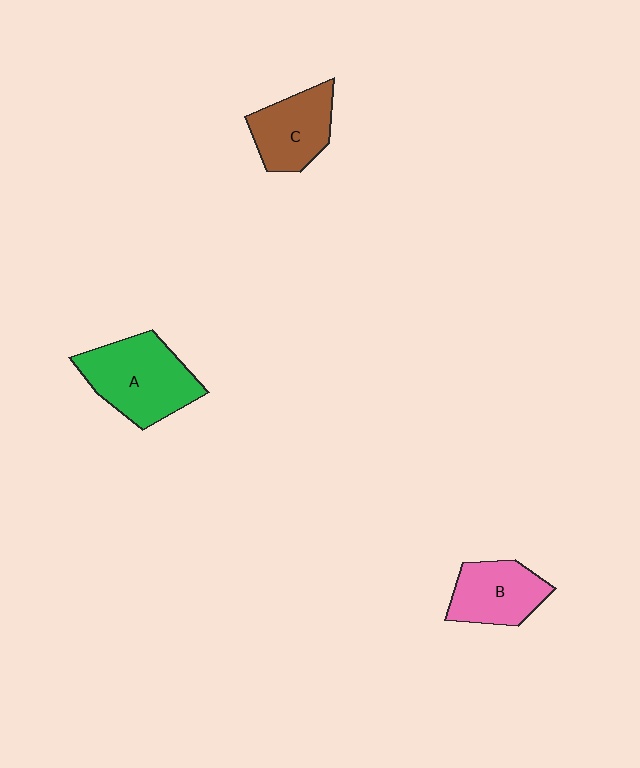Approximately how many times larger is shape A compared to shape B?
Approximately 1.4 times.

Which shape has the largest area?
Shape A (green).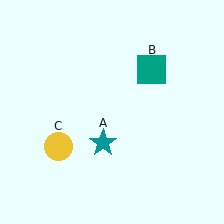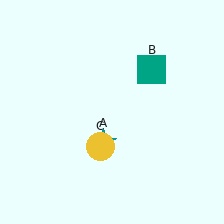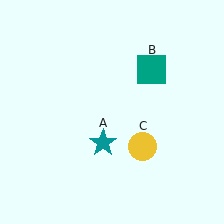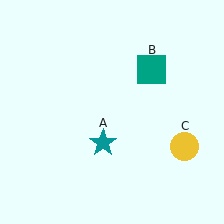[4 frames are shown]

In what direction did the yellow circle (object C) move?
The yellow circle (object C) moved right.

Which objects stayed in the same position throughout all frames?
Teal star (object A) and teal square (object B) remained stationary.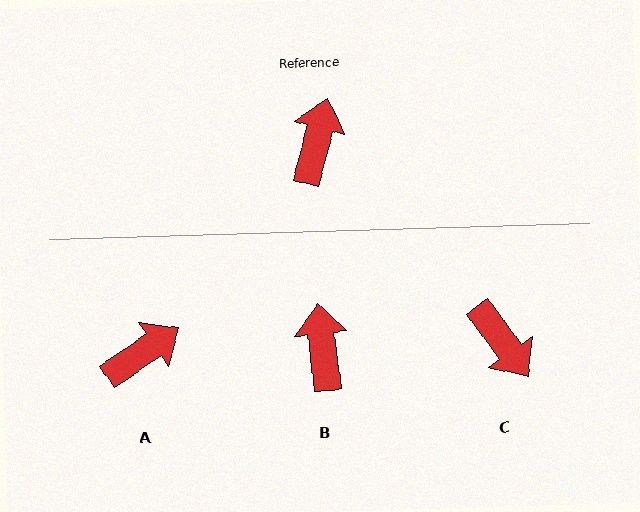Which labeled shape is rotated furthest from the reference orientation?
C, about 129 degrees away.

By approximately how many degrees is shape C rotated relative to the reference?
Approximately 129 degrees clockwise.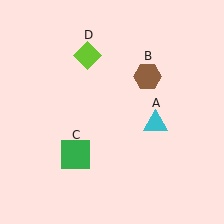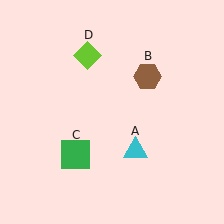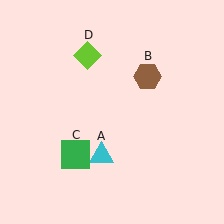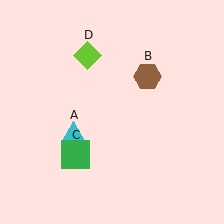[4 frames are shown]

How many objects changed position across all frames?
1 object changed position: cyan triangle (object A).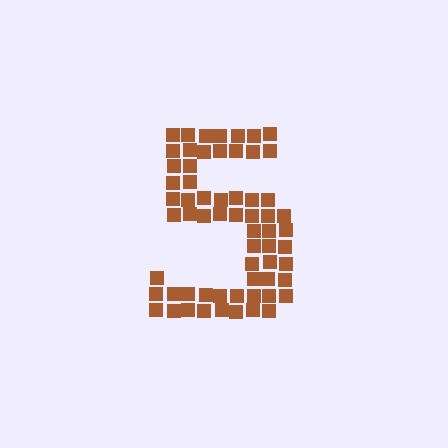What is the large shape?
The large shape is the digit 5.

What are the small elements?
The small elements are squares.